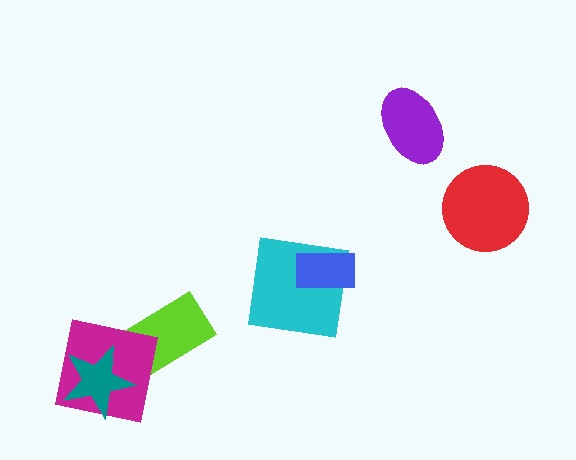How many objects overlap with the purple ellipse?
0 objects overlap with the purple ellipse.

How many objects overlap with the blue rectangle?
1 object overlaps with the blue rectangle.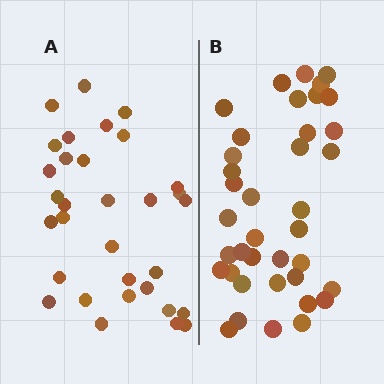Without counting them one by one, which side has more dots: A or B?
Region B (the right region) has more dots.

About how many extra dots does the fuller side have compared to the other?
Region B has about 6 more dots than region A.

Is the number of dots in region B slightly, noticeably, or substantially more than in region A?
Region B has only slightly more — the two regions are fairly close. The ratio is roughly 1.2 to 1.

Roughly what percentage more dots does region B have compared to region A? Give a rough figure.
About 20% more.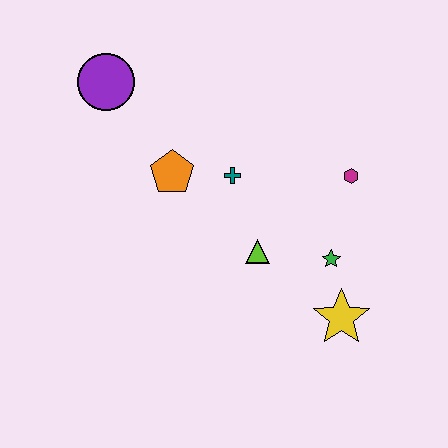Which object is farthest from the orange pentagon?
The yellow star is farthest from the orange pentagon.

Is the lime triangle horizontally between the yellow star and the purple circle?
Yes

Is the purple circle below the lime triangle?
No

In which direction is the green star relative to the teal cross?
The green star is to the right of the teal cross.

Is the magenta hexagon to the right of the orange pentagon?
Yes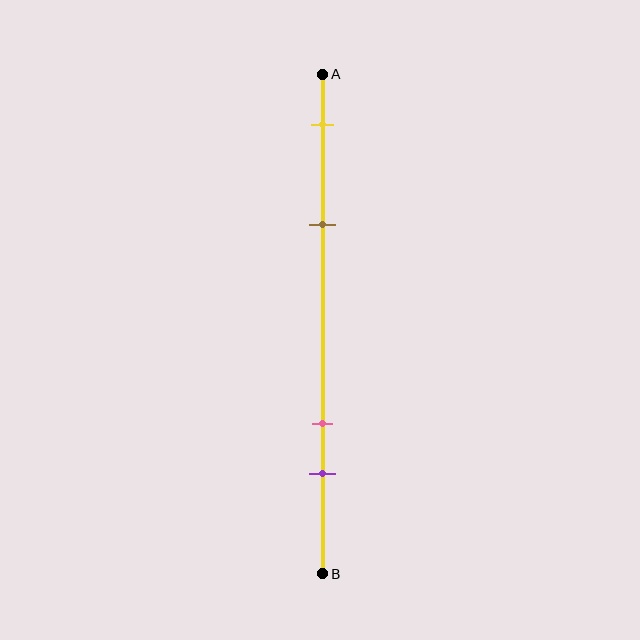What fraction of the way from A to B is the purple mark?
The purple mark is approximately 80% (0.8) of the way from A to B.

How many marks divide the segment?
There are 4 marks dividing the segment.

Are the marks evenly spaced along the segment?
No, the marks are not evenly spaced.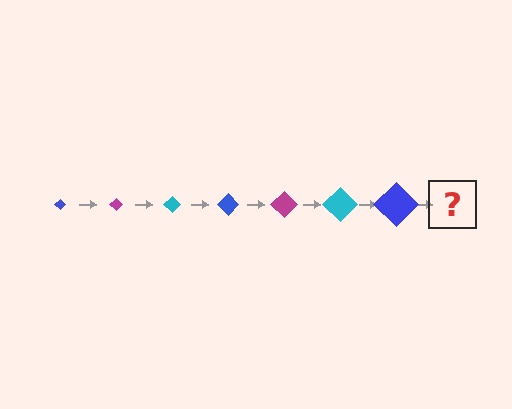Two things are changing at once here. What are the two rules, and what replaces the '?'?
The two rules are that the diamond grows larger each step and the color cycles through blue, magenta, and cyan. The '?' should be a magenta diamond, larger than the previous one.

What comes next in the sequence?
The next element should be a magenta diamond, larger than the previous one.